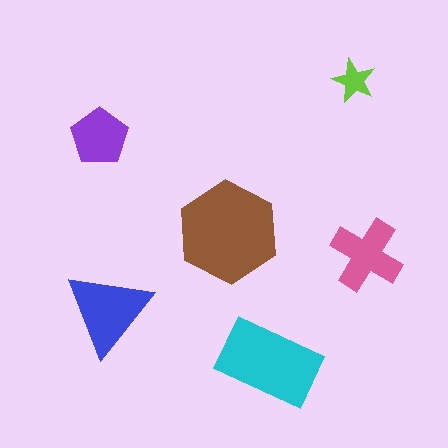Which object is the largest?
The brown hexagon.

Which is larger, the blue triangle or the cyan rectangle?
The cyan rectangle.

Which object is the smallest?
The lime star.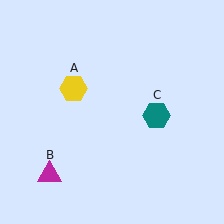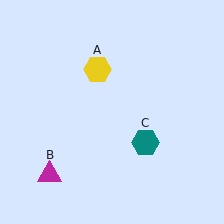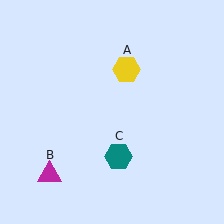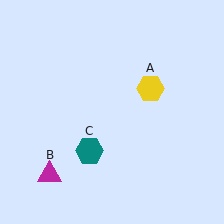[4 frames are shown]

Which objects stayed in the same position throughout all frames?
Magenta triangle (object B) remained stationary.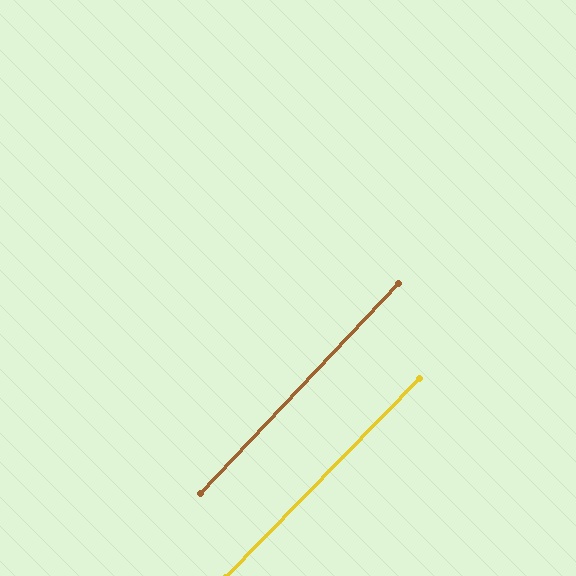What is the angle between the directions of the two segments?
Approximately 1 degree.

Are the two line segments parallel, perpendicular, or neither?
Parallel — their directions differ by only 1.1°.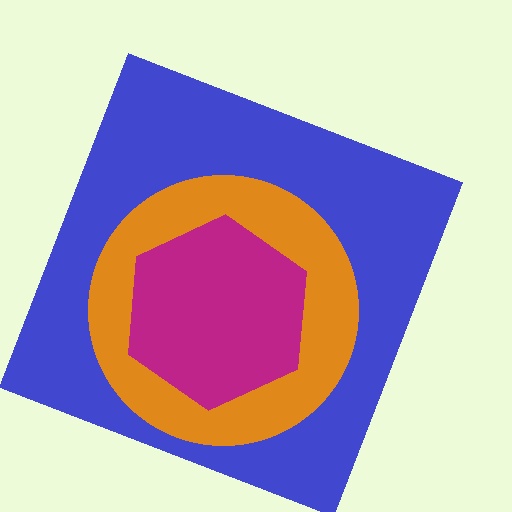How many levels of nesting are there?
3.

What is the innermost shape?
The magenta hexagon.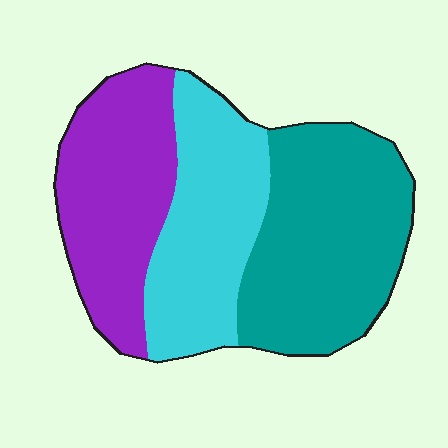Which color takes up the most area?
Teal, at roughly 40%.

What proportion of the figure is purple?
Purple covers roughly 30% of the figure.